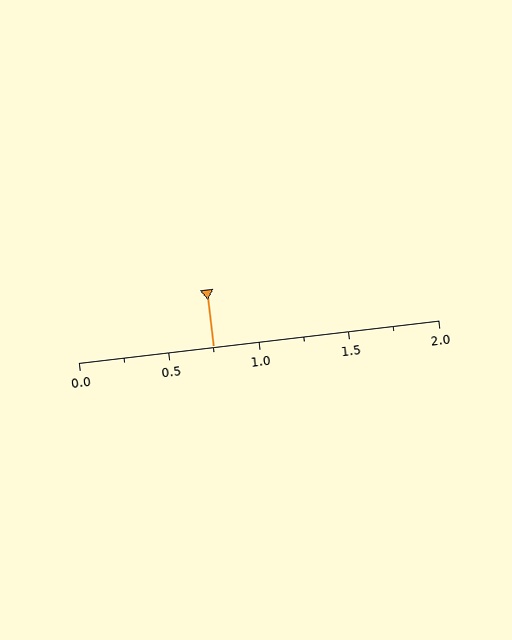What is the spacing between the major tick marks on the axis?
The major ticks are spaced 0.5 apart.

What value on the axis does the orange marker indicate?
The marker indicates approximately 0.75.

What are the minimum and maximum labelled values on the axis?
The axis runs from 0.0 to 2.0.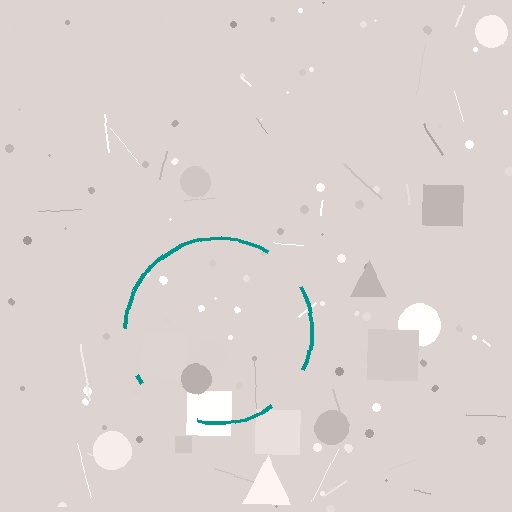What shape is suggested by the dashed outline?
The dashed outline suggests a circle.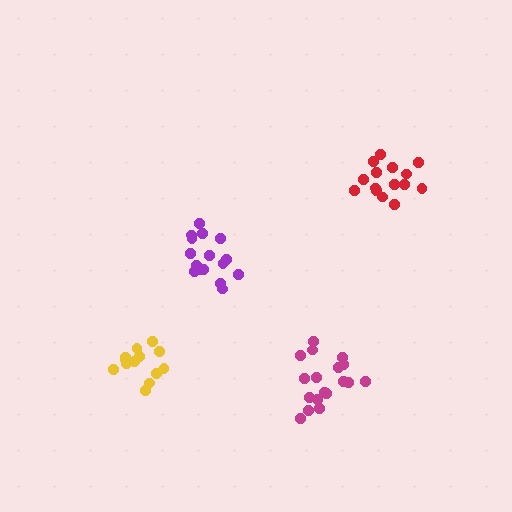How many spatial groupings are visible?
There are 4 spatial groupings.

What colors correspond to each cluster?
The clusters are colored: red, magenta, purple, yellow.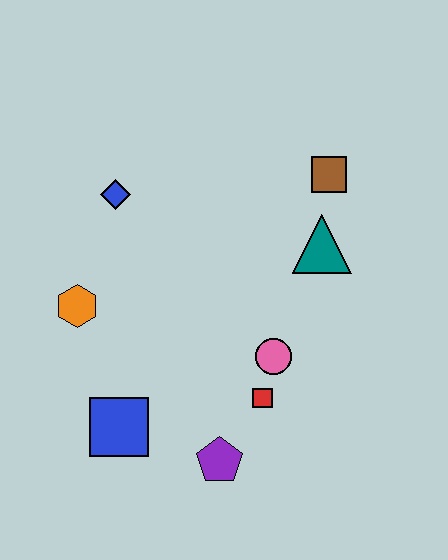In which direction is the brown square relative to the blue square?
The brown square is above the blue square.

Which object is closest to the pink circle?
The red square is closest to the pink circle.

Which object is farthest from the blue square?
The brown square is farthest from the blue square.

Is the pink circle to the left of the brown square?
Yes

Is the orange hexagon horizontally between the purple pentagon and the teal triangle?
No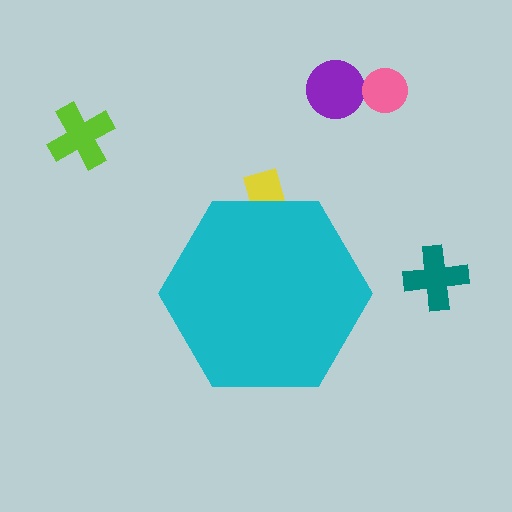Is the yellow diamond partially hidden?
Yes, the yellow diamond is partially hidden behind the cyan hexagon.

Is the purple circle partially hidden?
No, the purple circle is fully visible.